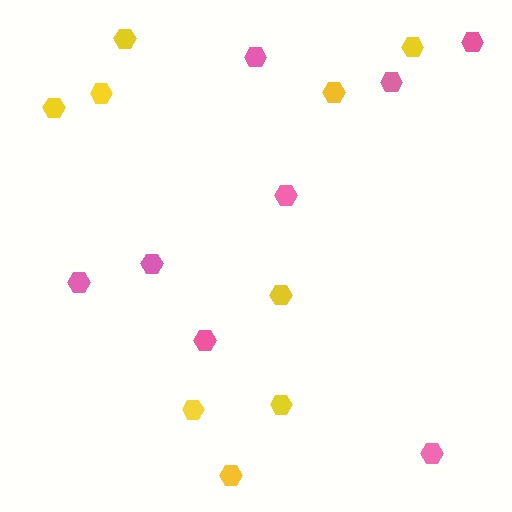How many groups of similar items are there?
There are 2 groups: one group of pink hexagons (8) and one group of yellow hexagons (9).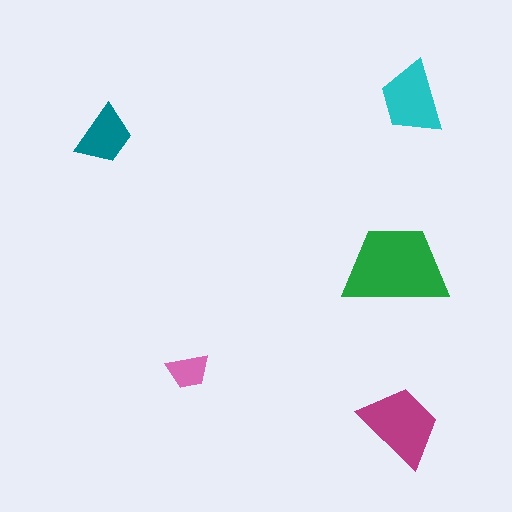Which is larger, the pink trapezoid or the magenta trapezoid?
The magenta one.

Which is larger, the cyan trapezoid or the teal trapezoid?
The cyan one.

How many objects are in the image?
There are 5 objects in the image.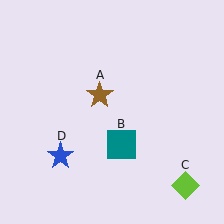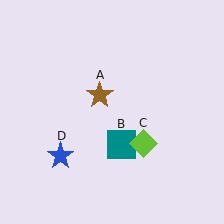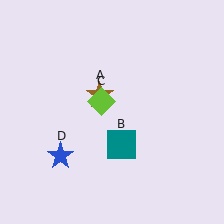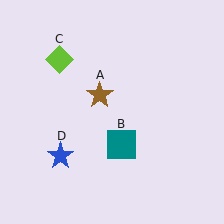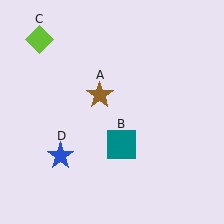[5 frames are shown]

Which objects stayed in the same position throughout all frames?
Brown star (object A) and teal square (object B) and blue star (object D) remained stationary.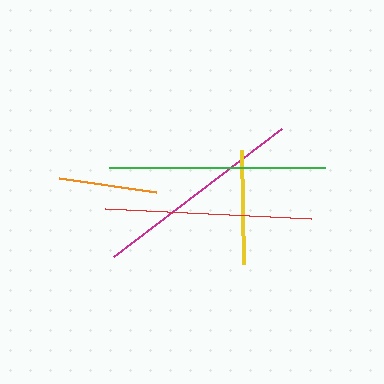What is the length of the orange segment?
The orange segment is approximately 98 pixels long.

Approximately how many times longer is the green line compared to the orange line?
The green line is approximately 2.2 times the length of the orange line.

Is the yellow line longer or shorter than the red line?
The red line is longer than the yellow line.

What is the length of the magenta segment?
The magenta segment is approximately 211 pixels long.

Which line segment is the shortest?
The orange line is the shortest at approximately 98 pixels.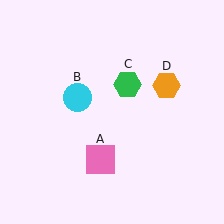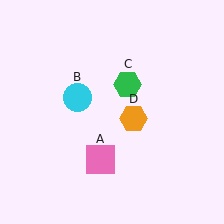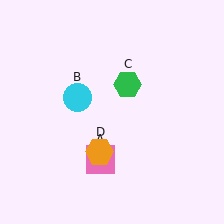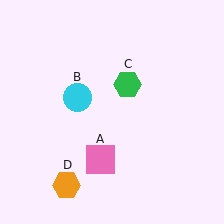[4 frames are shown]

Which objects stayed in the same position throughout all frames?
Pink square (object A) and cyan circle (object B) and green hexagon (object C) remained stationary.